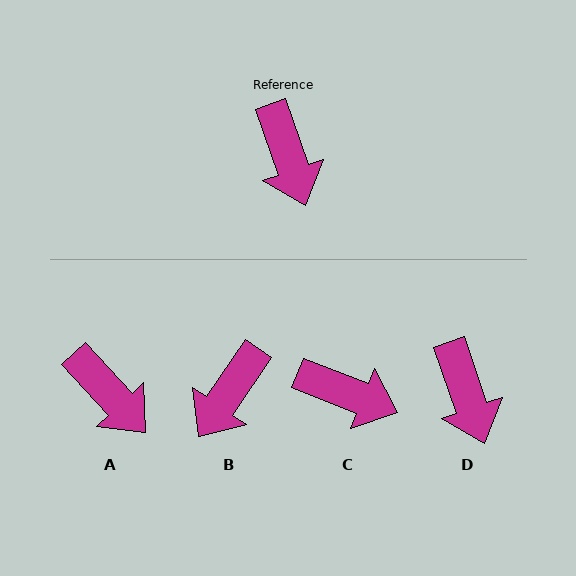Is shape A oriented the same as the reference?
No, it is off by about 24 degrees.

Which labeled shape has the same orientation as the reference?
D.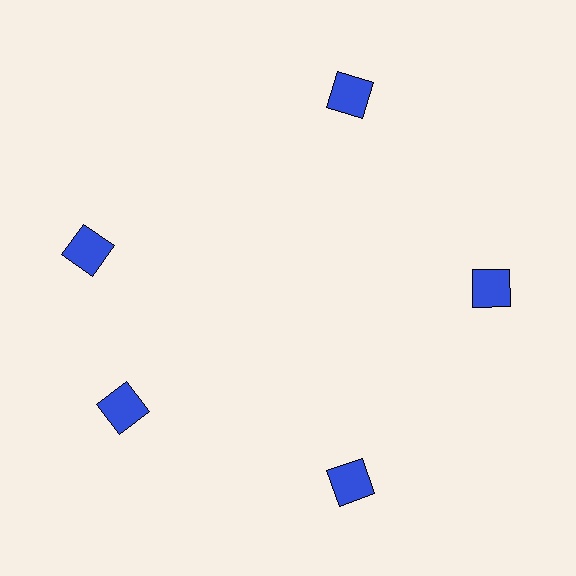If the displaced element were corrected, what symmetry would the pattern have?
It would have 5-fold rotational symmetry — the pattern would map onto itself every 72 degrees.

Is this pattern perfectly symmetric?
No. The 5 blue squares are arranged in a ring, but one element near the 10 o'clock position is rotated out of alignment along the ring, breaking the 5-fold rotational symmetry.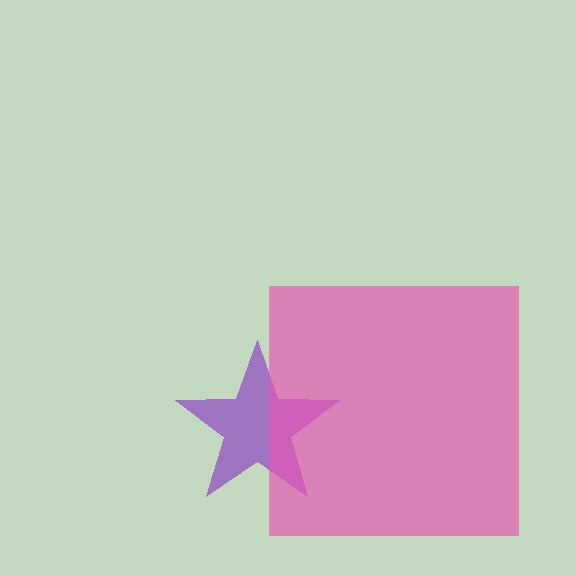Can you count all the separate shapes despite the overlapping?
Yes, there are 2 separate shapes.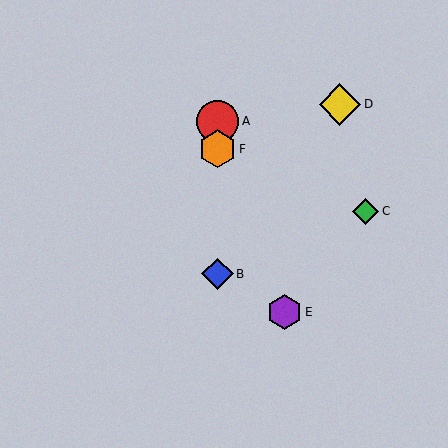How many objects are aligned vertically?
3 objects (A, B, F) are aligned vertically.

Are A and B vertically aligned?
Yes, both are at x≈218.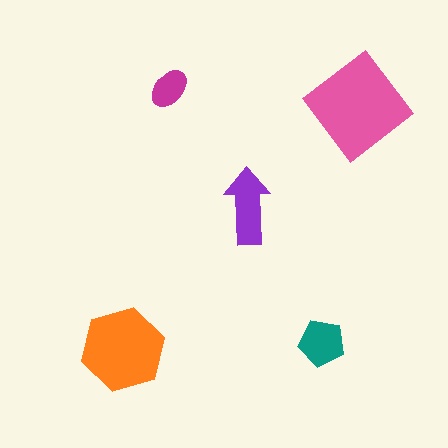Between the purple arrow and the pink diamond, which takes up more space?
The pink diamond.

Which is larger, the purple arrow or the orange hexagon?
The orange hexagon.